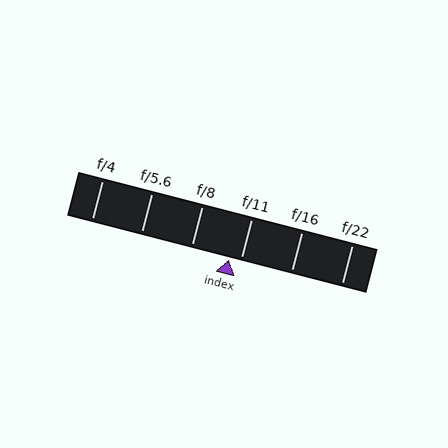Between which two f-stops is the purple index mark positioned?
The index mark is between f/8 and f/11.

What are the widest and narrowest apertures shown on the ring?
The widest aperture shown is f/4 and the narrowest is f/22.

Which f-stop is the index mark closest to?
The index mark is closest to f/11.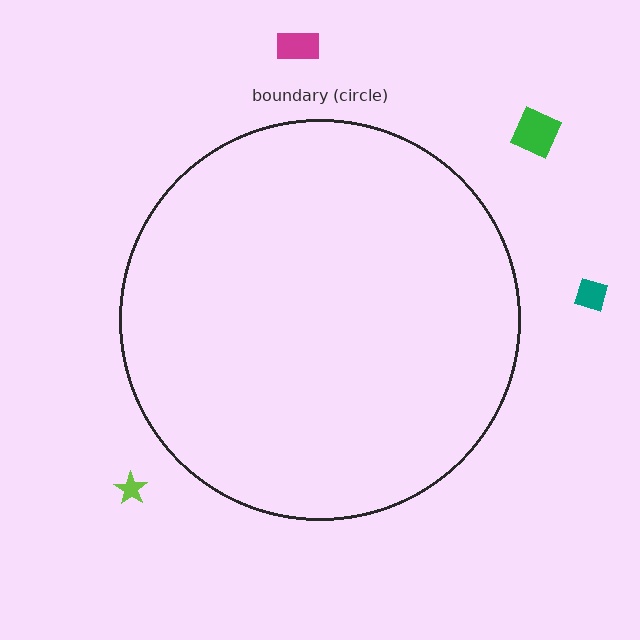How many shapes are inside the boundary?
0 inside, 4 outside.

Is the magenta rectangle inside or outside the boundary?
Outside.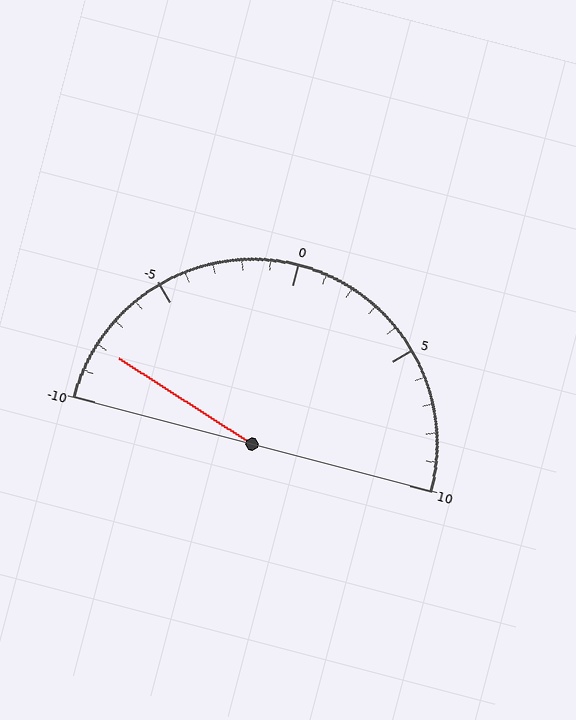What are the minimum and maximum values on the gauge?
The gauge ranges from -10 to 10.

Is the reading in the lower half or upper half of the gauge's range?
The reading is in the lower half of the range (-10 to 10).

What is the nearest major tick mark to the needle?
The nearest major tick mark is -10.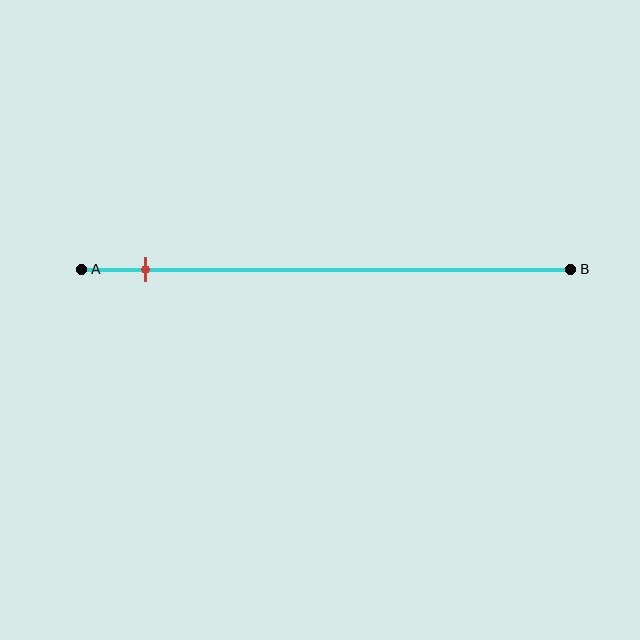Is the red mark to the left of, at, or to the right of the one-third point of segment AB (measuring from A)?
The red mark is to the left of the one-third point of segment AB.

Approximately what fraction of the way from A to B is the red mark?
The red mark is approximately 15% of the way from A to B.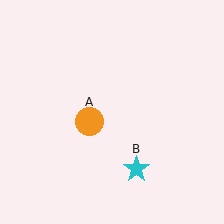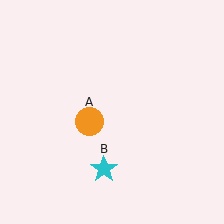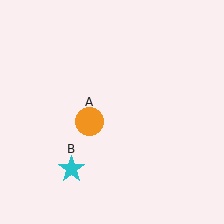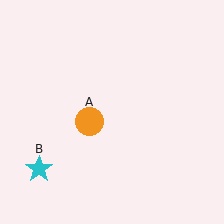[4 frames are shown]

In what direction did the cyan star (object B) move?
The cyan star (object B) moved left.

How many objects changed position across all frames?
1 object changed position: cyan star (object B).